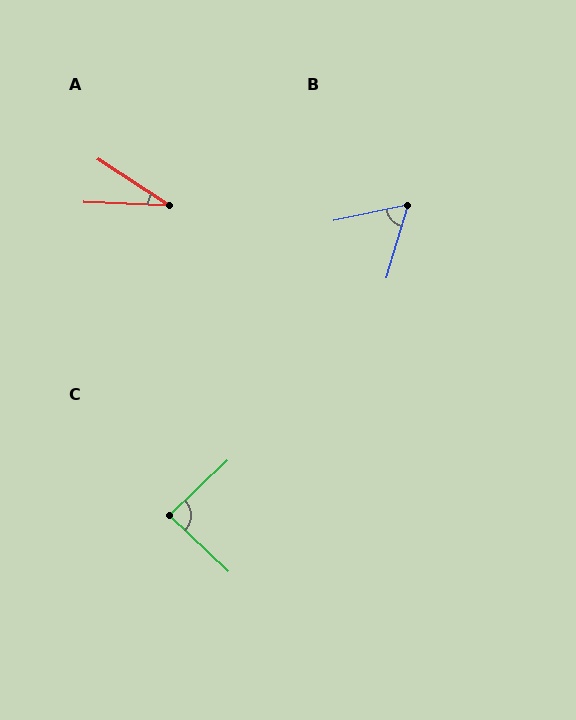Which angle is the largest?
C, at approximately 87 degrees.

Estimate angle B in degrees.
Approximately 62 degrees.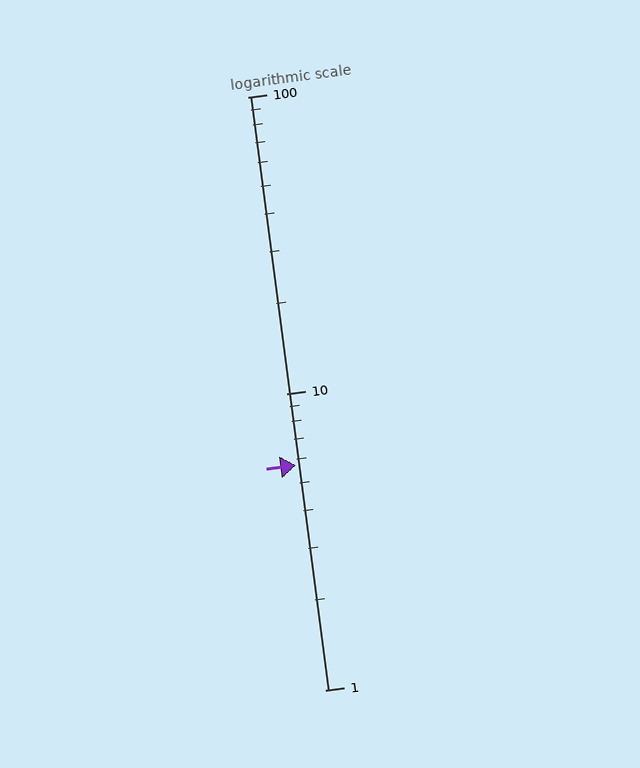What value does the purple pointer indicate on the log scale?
The pointer indicates approximately 5.7.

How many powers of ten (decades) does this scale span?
The scale spans 2 decades, from 1 to 100.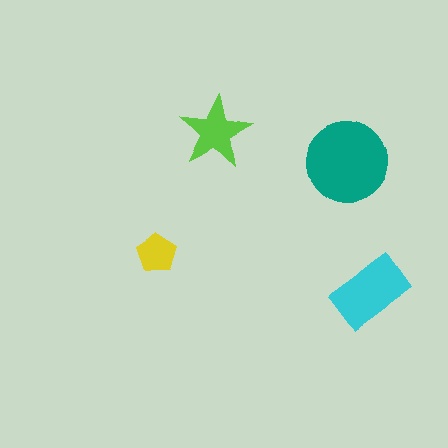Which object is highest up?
The lime star is topmost.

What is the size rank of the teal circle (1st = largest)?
1st.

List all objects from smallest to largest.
The yellow pentagon, the lime star, the cyan rectangle, the teal circle.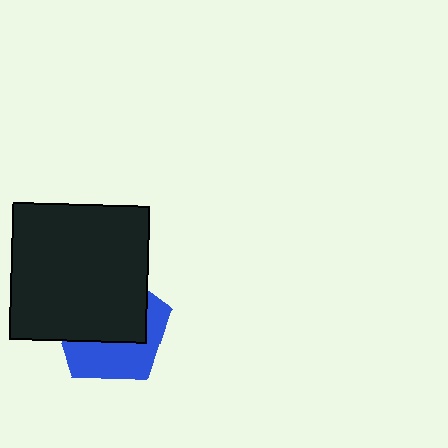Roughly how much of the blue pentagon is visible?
A small part of it is visible (roughly 42%).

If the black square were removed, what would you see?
You would see the complete blue pentagon.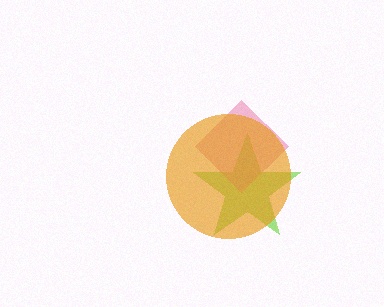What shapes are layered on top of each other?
The layered shapes are: a lime star, a pink diamond, an orange circle.